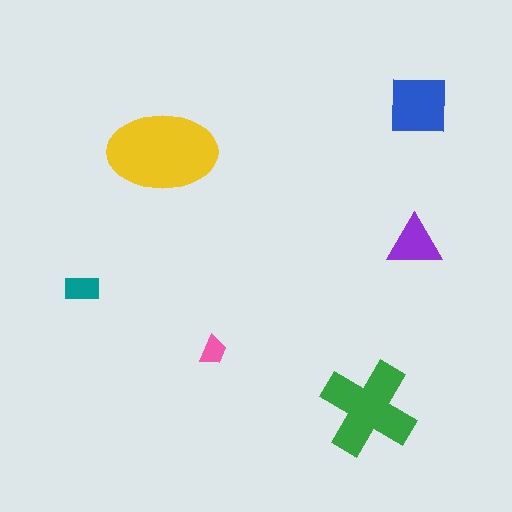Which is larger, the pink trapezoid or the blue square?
The blue square.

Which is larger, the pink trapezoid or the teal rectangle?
The teal rectangle.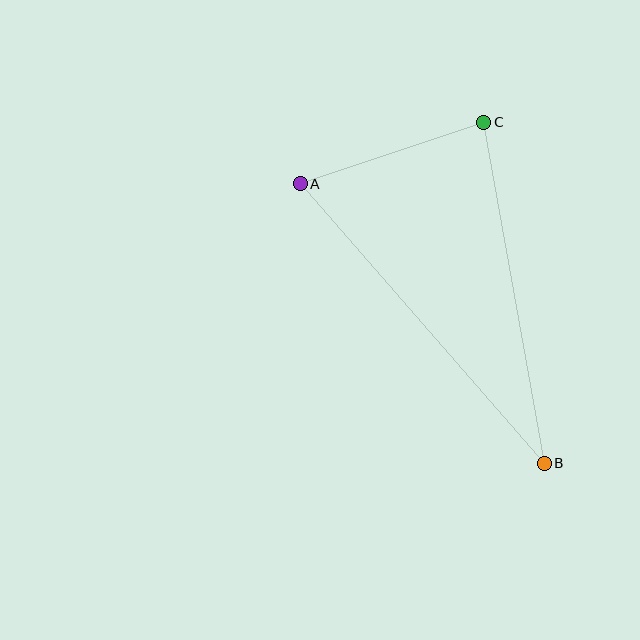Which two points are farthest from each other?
Points A and B are farthest from each other.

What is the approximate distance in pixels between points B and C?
The distance between B and C is approximately 346 pixels.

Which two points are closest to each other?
Points A and C are closest to each other.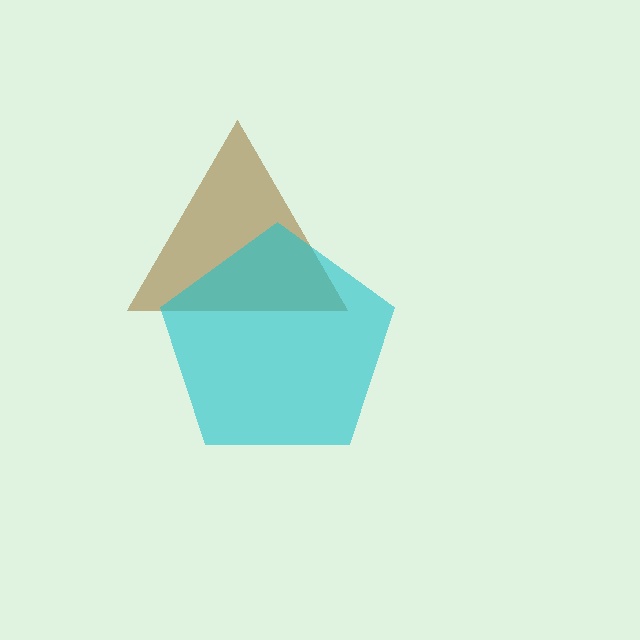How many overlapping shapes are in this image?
There are 2 overlapping shapes in the image.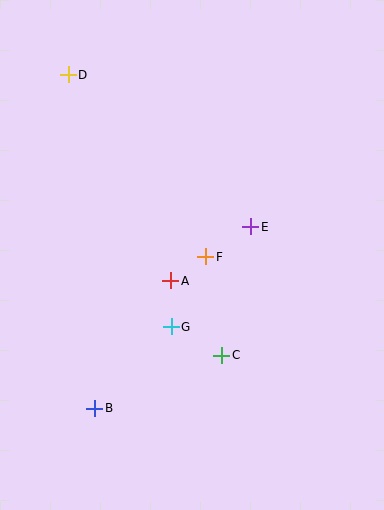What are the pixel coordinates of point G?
Point G is at (171, 327).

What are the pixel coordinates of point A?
Point A is at (171, 281).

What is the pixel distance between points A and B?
The distance between A and B is 149 pixels.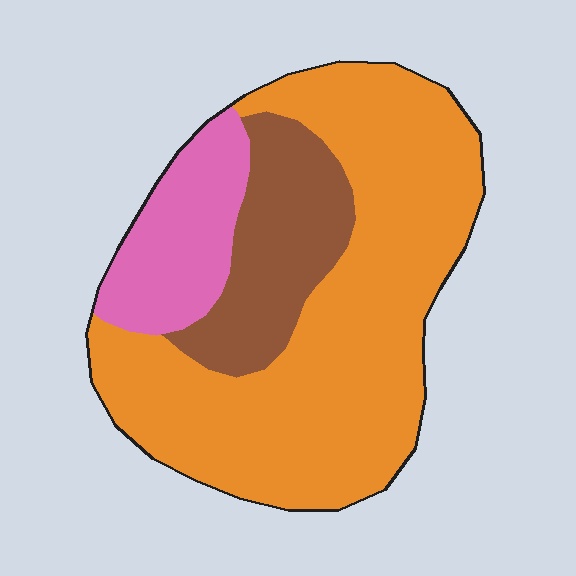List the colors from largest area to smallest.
From largest to smallest: orange, brown, pink.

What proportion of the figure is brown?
Brown takes up less than a quarter of the figure.